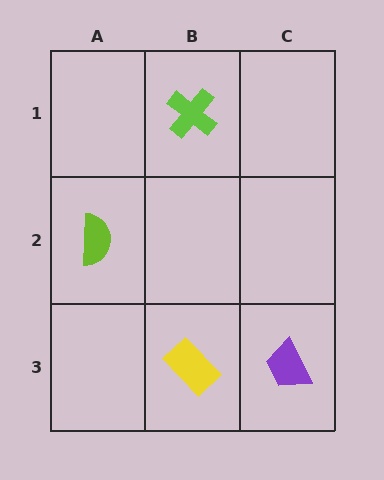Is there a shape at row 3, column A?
No, that cell is empty.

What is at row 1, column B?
A lime cross.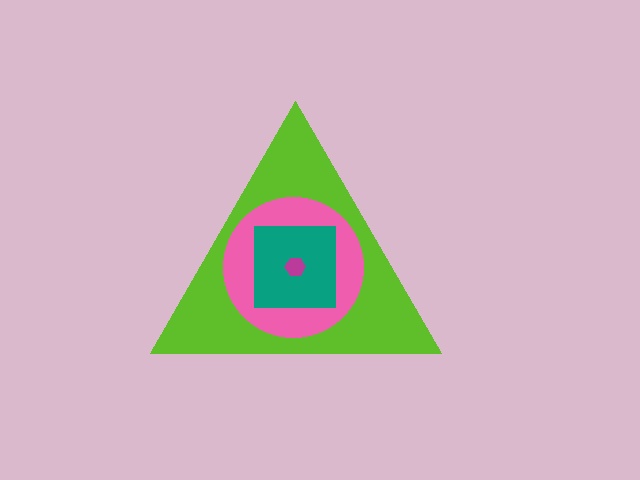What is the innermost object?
The magenta hexagon.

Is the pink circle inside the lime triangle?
Yes.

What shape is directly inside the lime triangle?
The pink circle.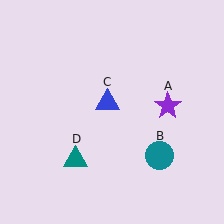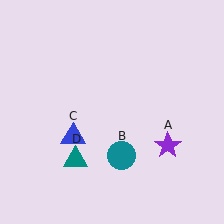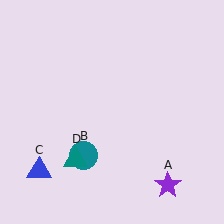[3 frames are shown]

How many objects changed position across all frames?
3 objects changed position: purple star (object A), teal circle (object B), blue triangle (object C).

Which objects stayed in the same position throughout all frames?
Teal triangle (object D) remained stationary.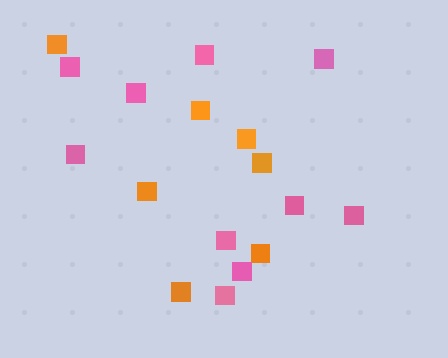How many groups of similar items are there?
There are 2 groups: one group of orange squares (7) and one group of pink squares (10).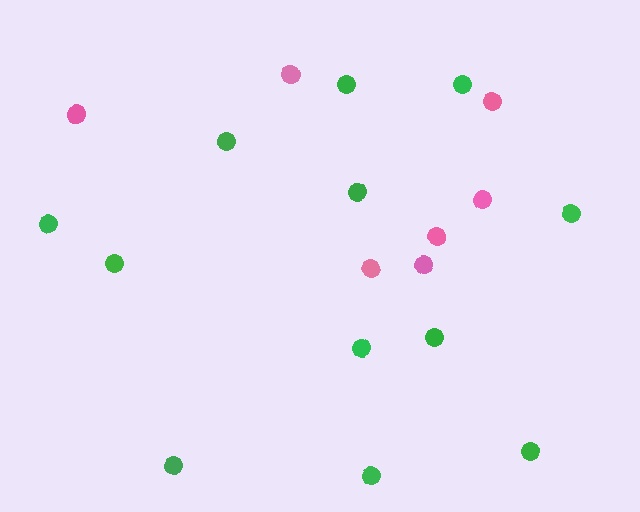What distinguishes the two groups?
There are 2 groups: one group of green circles (12) and one group of pink circles (7).